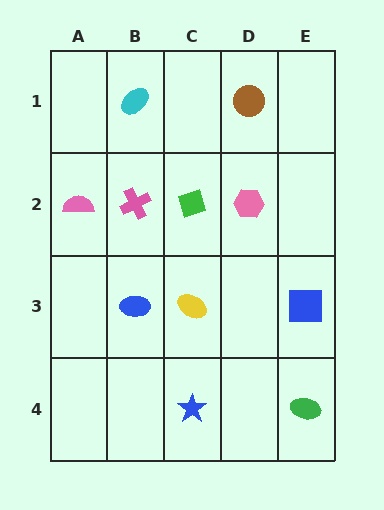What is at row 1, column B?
A cyan ellipse.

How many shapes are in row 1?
2 shapes.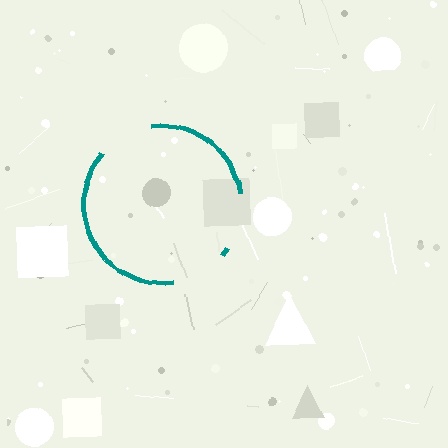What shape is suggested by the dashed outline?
The dashed outline suggests a circle.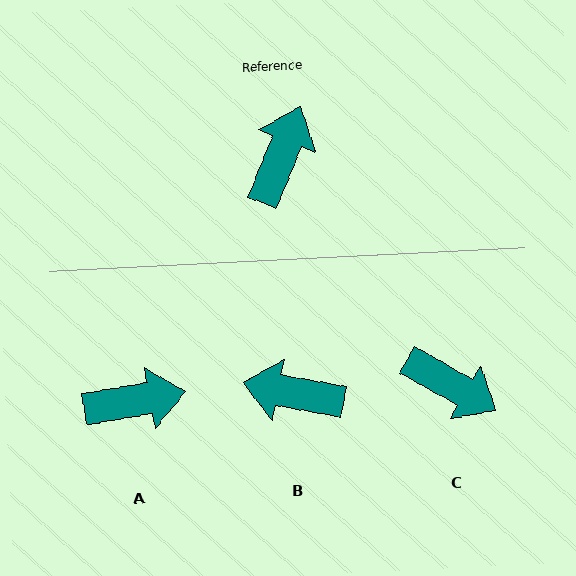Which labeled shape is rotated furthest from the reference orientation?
B, about 101 degrees away.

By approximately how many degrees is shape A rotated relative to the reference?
Approximately 59 degrees clockwise.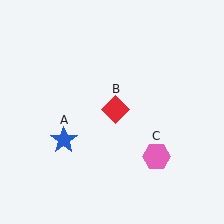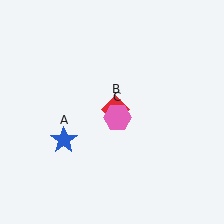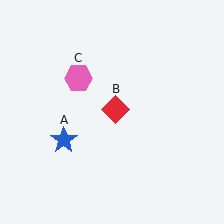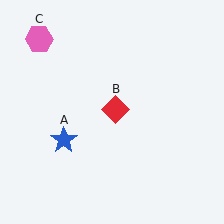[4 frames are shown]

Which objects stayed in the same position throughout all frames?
Blue star (object A) and red diamond (object B) remained stationary.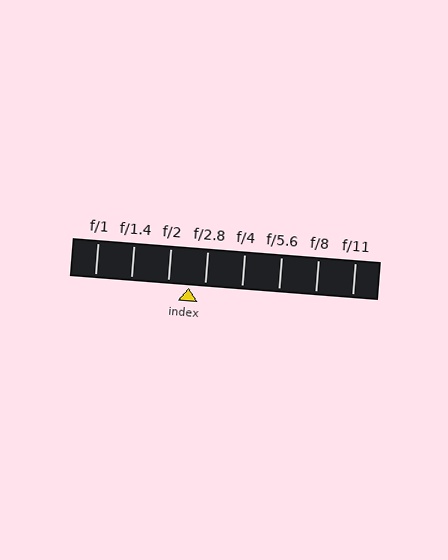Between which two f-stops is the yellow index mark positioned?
The index mark is between f/2 and f/2.8.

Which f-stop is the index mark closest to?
The index mark is closest to f/2.8.